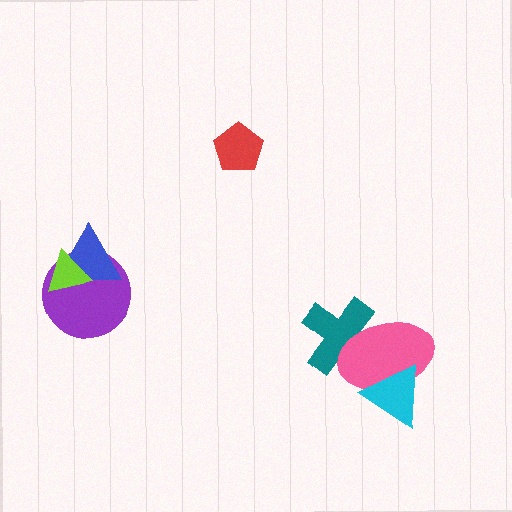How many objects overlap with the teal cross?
1 object overlaps with the teal cross.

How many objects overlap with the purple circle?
2 objects overlap with the purple circle.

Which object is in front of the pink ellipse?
The cyan triangle is in front of the pink ellipse.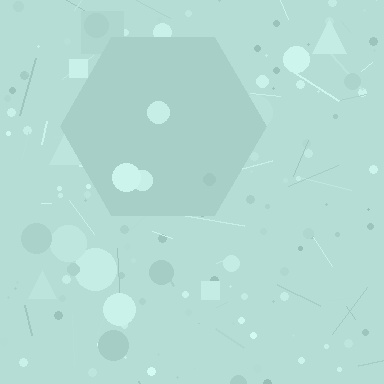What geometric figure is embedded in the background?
A hexagon is embedded in the background.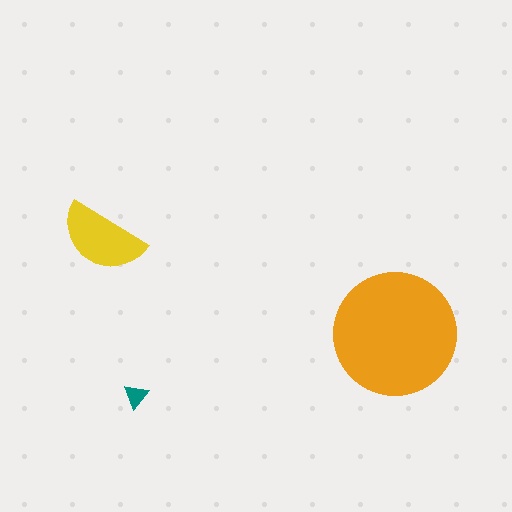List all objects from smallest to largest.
The teal triangle, the yellow semicircle, the orange circle.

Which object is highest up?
The yellow semicircle is topmost.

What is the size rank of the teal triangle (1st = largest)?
3rd.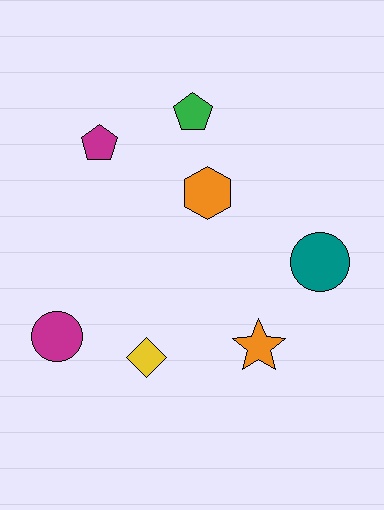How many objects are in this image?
There are 7 objects.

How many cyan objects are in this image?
There are no cyan objects.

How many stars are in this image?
There is 1 star.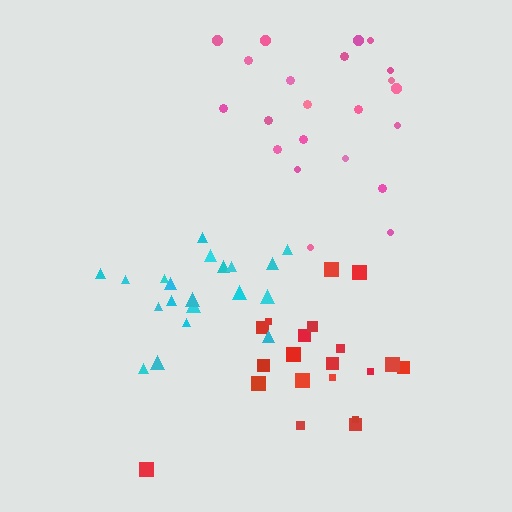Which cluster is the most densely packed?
Cyan.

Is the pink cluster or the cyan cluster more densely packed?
Cyan.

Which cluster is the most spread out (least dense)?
Red.